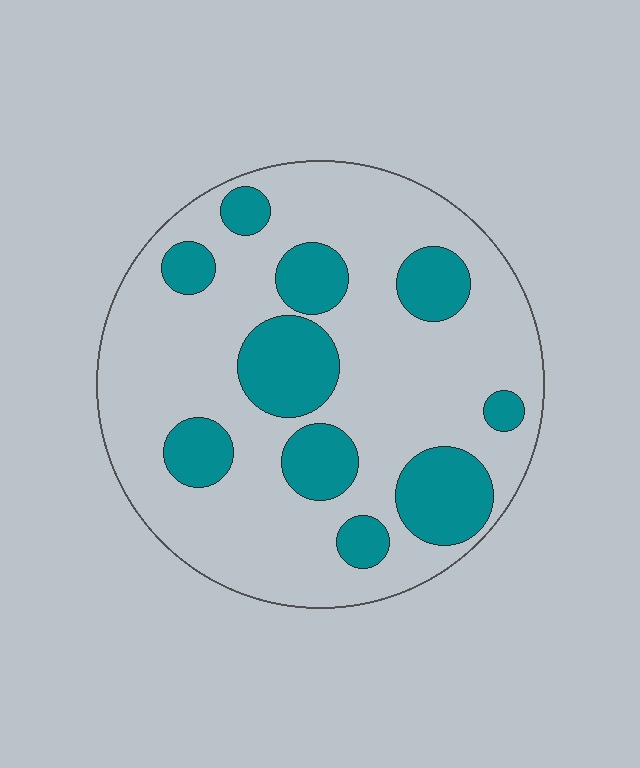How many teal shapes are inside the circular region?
10.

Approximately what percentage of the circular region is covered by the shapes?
Approximately 25%.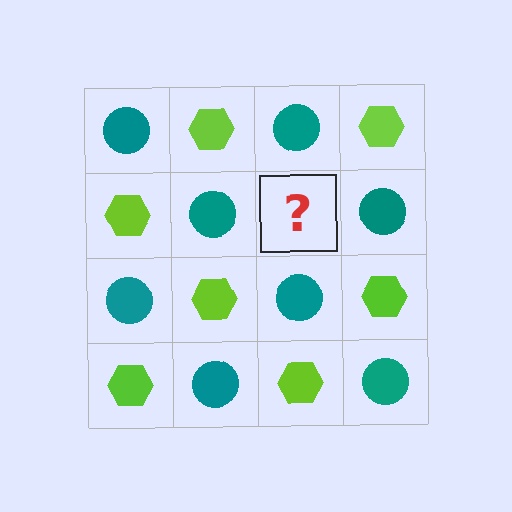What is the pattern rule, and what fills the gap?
The rule is that it alternates teal circle and lime hexagon in a checkerboard pattern. The gap should be filled with a lime hexagon.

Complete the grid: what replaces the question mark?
The question mark should be replaced with a lime hexagon.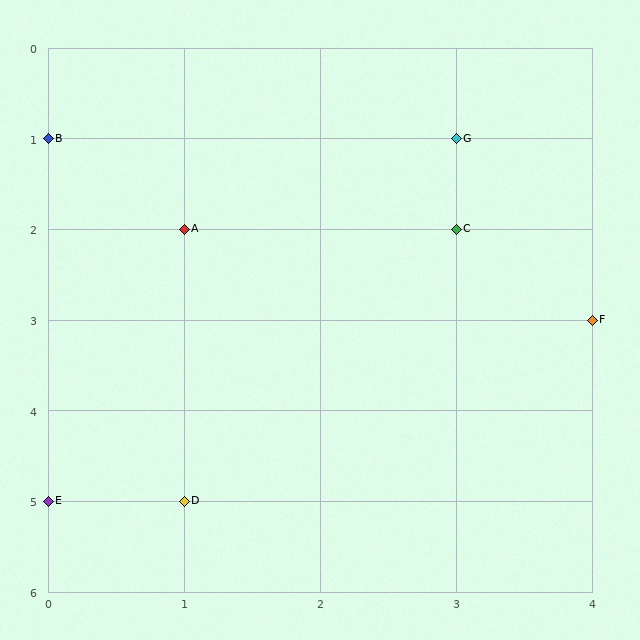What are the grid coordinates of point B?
Point B is at grid coordinates (0, 1).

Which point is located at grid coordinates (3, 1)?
Point G is at (3, 1).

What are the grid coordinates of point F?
Point F is at grid coordinates (4, 3).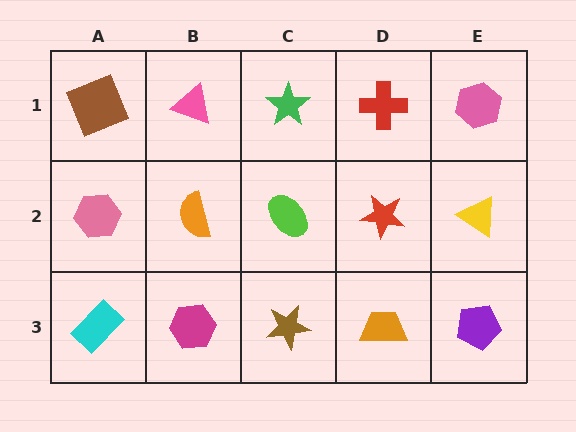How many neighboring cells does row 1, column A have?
2.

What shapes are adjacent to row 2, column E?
A pink hexagon (row 1, column E), a purple pentagon (row 3, column E), a red star (row 2, column D).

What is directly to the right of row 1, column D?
A pink hexagon.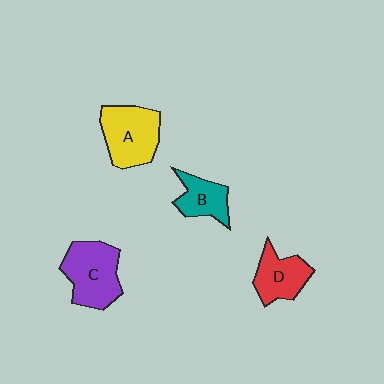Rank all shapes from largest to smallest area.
From largest to smallest: C (purple), A (yellow), D (red), B (teal).